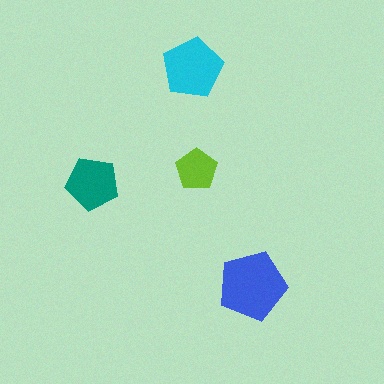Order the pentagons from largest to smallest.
the blue one, the cyan one, the teal one, the lime one.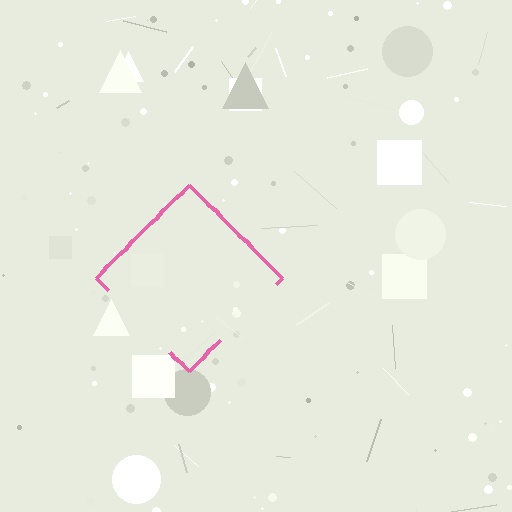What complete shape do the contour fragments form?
The contour fragments form a diamond.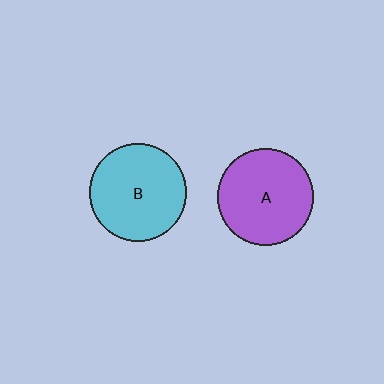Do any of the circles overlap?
No, none of the circles overlap.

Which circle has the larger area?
Circle B (cyan).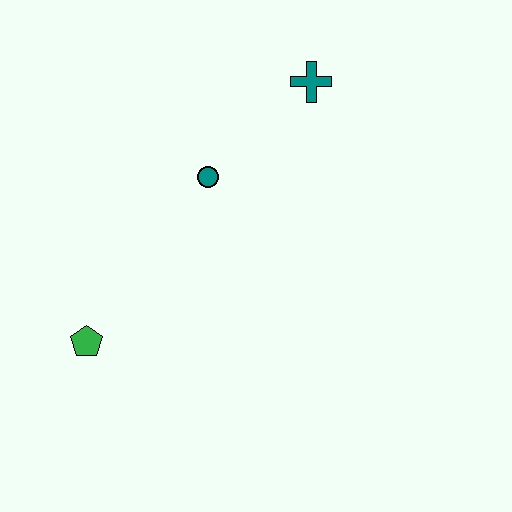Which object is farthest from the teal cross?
The green pentagon is farthest from the teal cross.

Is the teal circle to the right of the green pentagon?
Yes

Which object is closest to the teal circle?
The teal cross is closest to the teal circle.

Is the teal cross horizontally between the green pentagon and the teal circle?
No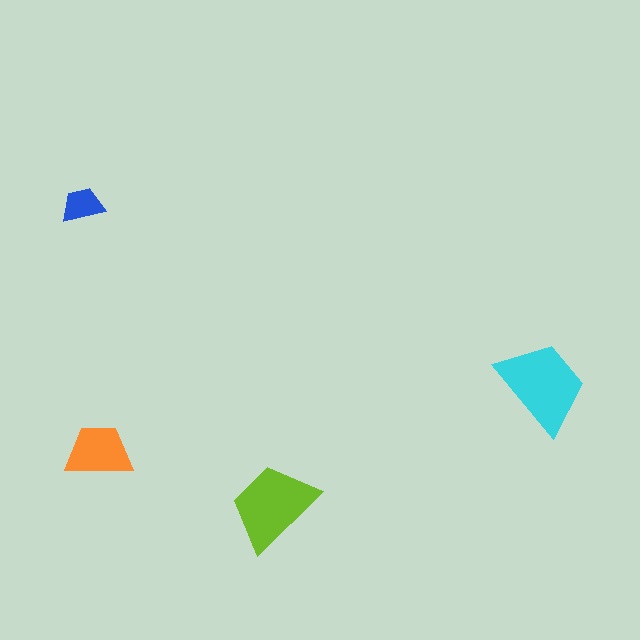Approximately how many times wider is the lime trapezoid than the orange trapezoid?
About 1.5 times wider.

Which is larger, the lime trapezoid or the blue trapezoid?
The lime one.